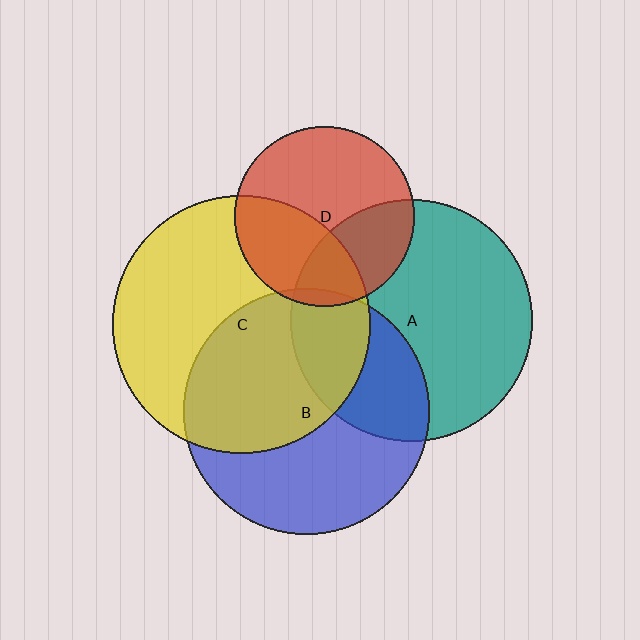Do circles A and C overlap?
Yes.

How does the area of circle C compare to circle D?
Approximately 2.0 times.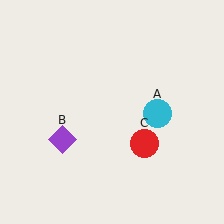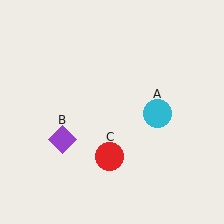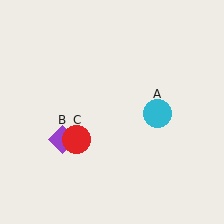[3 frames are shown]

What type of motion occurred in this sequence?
The red circle (object C) rotated clockwise around the center of the scene.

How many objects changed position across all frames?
1 object changed position: red circle (object C).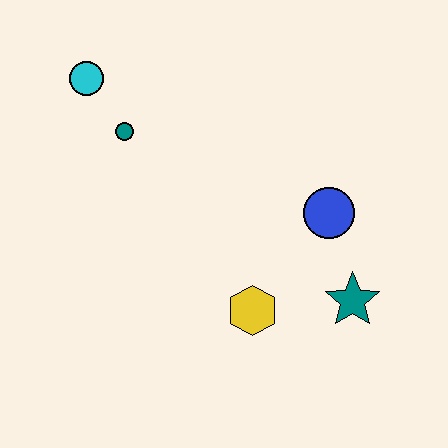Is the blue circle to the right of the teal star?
No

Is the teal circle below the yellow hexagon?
No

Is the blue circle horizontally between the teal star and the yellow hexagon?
Yes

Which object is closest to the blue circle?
The teal star is closest to the blue circle.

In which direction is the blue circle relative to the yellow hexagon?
The blue circle is above the yellow hexagon.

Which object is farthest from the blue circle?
The cyan circle is farthest from the blue circle.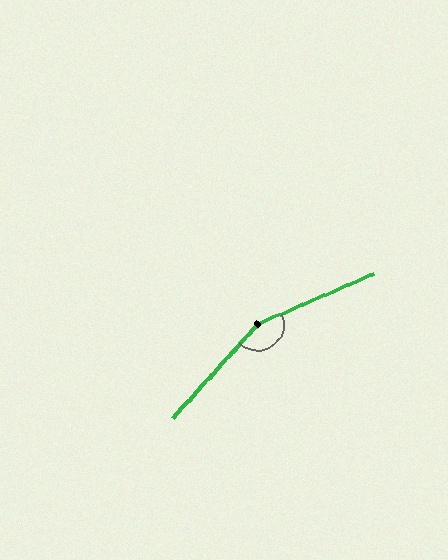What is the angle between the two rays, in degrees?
Approximately 155 degrees.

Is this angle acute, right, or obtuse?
It is obtuse.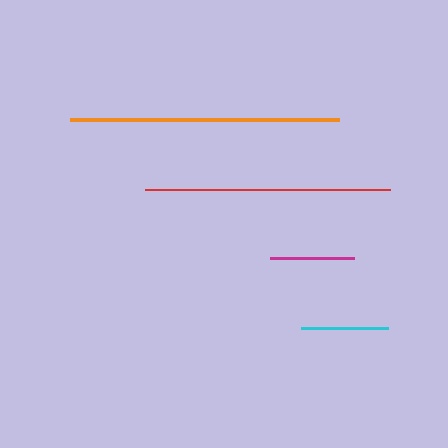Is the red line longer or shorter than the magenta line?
The red line is longer than the magenta line.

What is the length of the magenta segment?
The magenta segment is approximately 84 pixels long.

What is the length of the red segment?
The red segment is approximately 245 pixels long.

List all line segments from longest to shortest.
From longest to shortest: orange, red, cyan, magenta.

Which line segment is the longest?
The orange line is the longest at approximately 269 pixels.